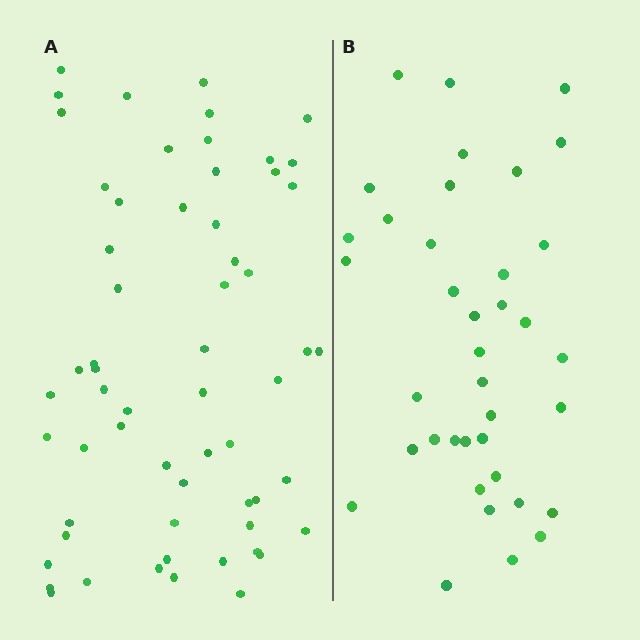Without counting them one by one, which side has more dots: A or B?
Region A (the left region) has more dots.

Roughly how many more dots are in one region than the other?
Region A has approximately 20 more dots than region B.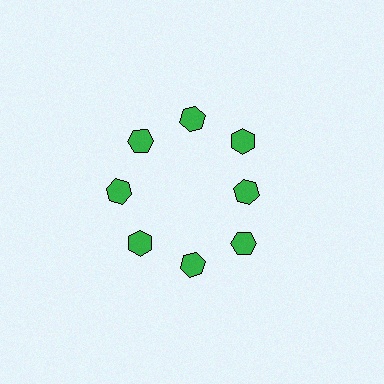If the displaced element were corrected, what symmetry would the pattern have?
It would have 8-fold rotational symmetry — the pattern would map onto itself every 45 degrees.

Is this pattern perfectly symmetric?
No. The 8 green hexagons are arranged in a ring, but one element near the 3 o'clock position is pulled inward toward the center, breaking the 8-fold rotational symmetry.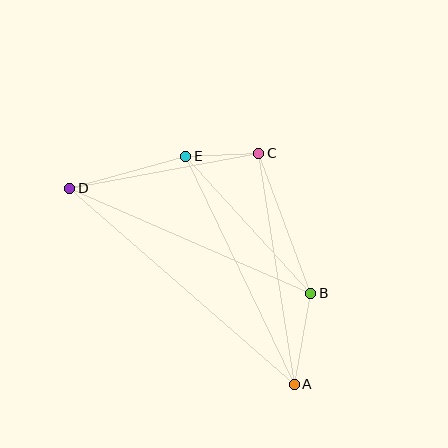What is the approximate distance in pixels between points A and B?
The distance between A and B is approximately 93 pixels.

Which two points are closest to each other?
Points C and E are closest to each other.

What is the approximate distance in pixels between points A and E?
The distance between A and E is approximately 253 pixels.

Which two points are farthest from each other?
Points A and D are farthest from each other.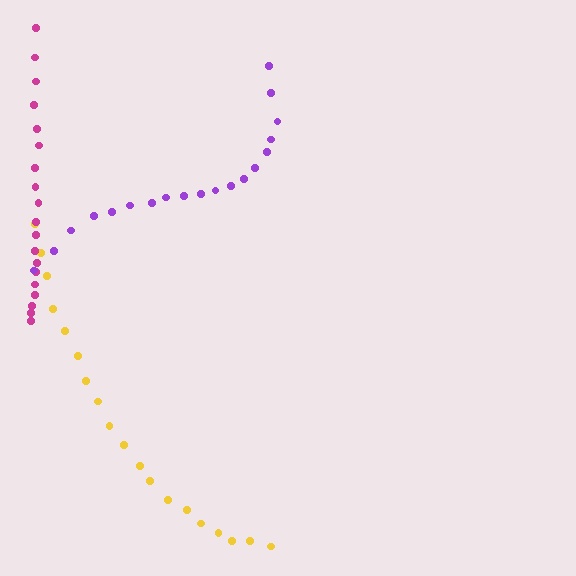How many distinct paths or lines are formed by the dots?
There are 3 distinct paths.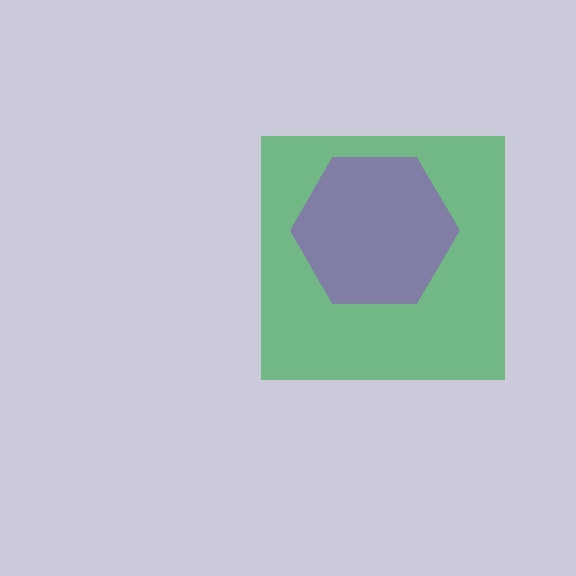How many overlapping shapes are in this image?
There are 2 overlapping shapes in the image.